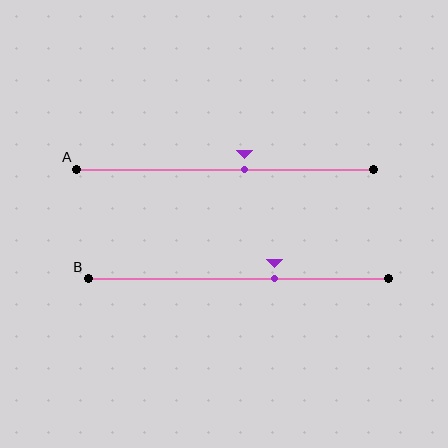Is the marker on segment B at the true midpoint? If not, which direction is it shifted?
No, the marker on segment B is shifted to the right by about 12% of the segment length.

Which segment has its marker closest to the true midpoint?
Segment A has its marker closest to the true midpoint.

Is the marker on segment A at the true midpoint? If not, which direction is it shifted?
No, the marker on segment A is shifted to the right by about 7% of the segment length.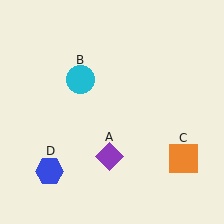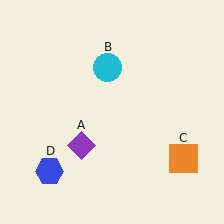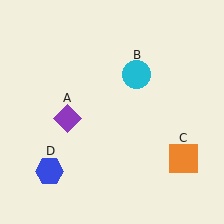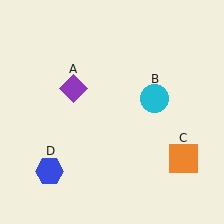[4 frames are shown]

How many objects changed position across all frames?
2 objects changed position: purple diamond (object A), cyan circle (object B).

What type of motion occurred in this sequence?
The purple diamond (object A), cyan circle (object B) rotated clockwise around the center of the scene.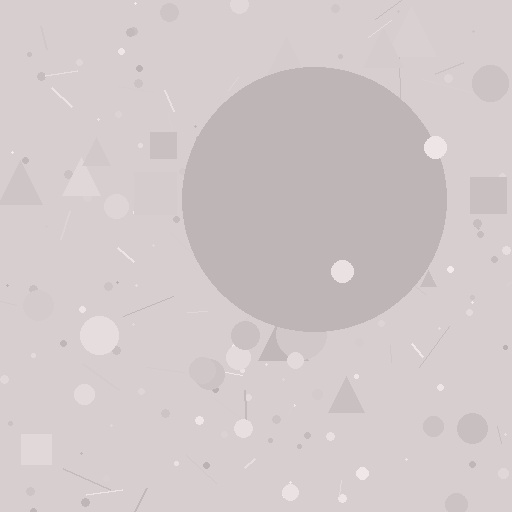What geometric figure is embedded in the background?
A circle is embedded in the background.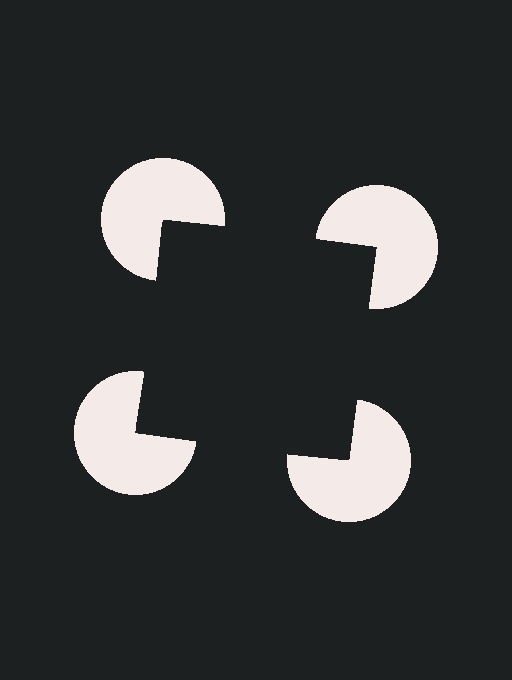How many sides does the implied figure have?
4 sides.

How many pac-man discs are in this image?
There are 4 — one at each vertex of the illusory square.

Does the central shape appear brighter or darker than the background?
It typically appears slightly darker than the background, even though no actual brightness change is drawn.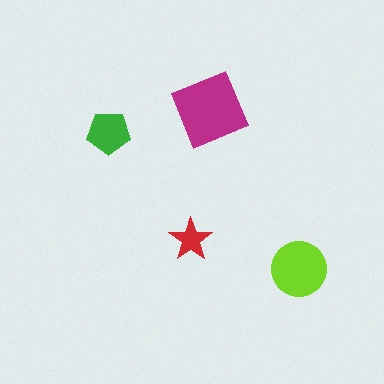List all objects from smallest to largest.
The red star, the green pentagon, the lime circle, the magenta diamond.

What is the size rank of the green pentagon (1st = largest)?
3rd.